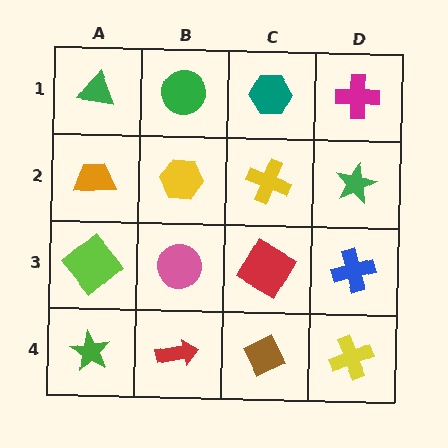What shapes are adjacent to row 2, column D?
A magenta cross (row 1, column D), a blue cross (row 3, column D), a yellow cross (row 2, column C).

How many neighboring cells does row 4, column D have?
2.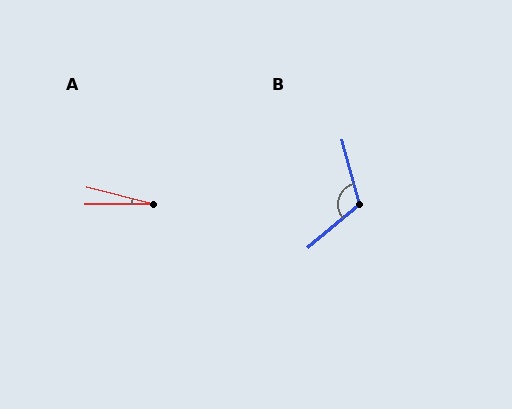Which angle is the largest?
B, at approximately 115 degrees.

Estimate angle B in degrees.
Approximately 115 degrees.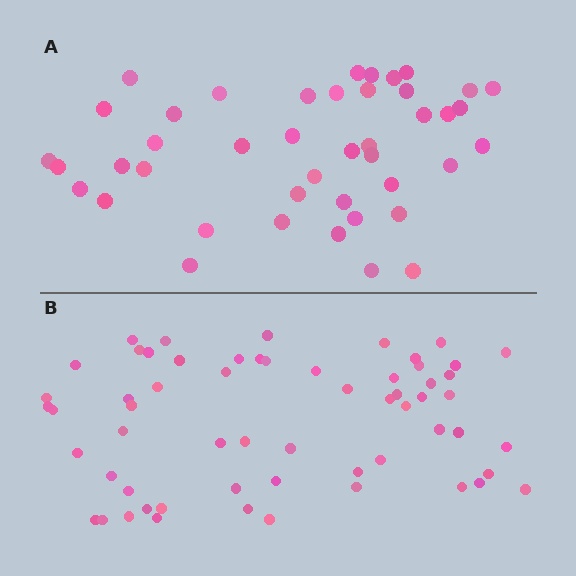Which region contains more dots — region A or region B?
Region B (the bottom region) has more dots.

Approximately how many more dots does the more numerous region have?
Region B has approximately 15 more dots than region A.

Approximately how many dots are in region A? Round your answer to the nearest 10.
About 40 dots. (The exact count is 43, which rounds to 40.)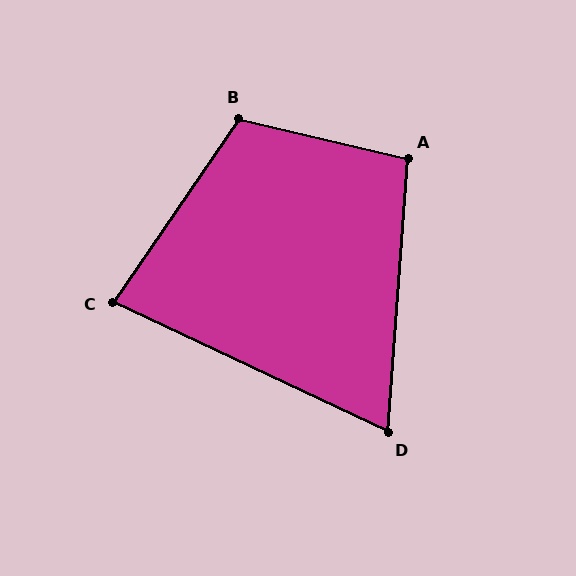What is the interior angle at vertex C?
Approximately 81 degrees (acute).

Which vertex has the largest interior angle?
B, at approximately 111 degrees.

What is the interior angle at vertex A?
Approximately 99 degrees (obtuse).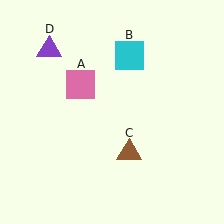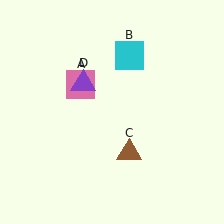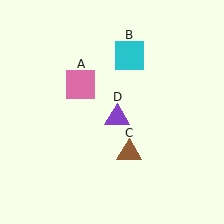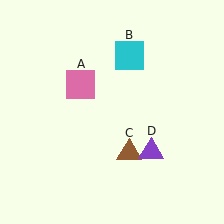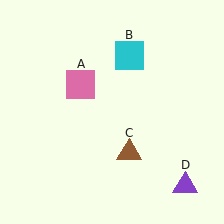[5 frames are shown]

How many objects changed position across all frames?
1 object changed position: purple triangle (object D).